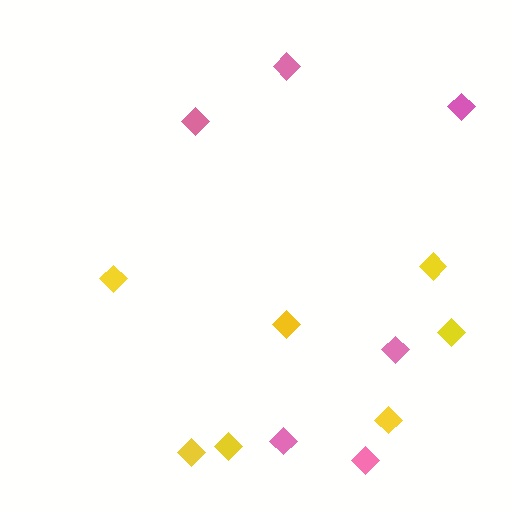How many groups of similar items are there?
There are 2 groups: one group of yellow diamonds (7) and one group of pink diamonds (6).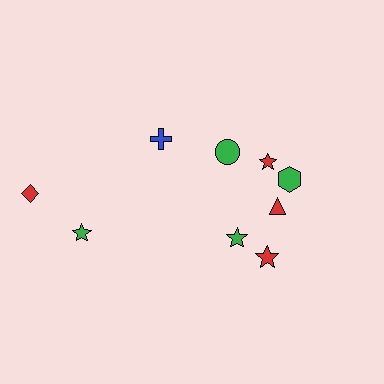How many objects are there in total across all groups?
There are 9 objects.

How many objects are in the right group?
There are 6 objects.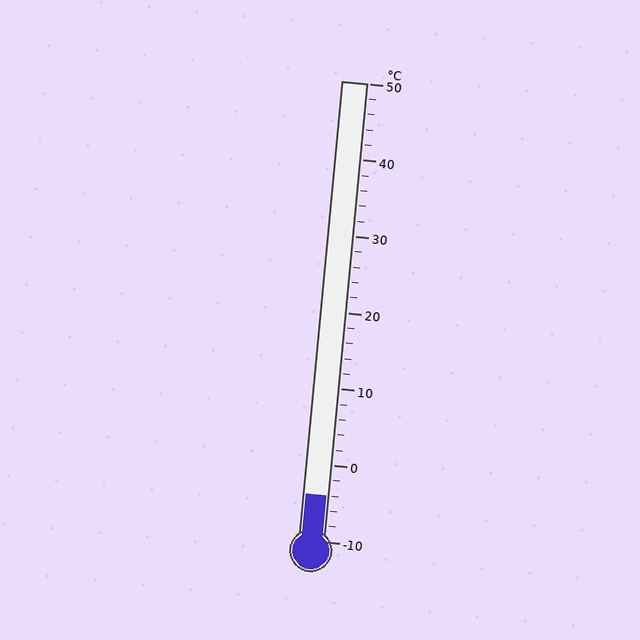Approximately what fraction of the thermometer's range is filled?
The thermometer is filled to approximately 10% of its range.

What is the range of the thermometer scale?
The thermometer scale ranges from -10°C to 50°C.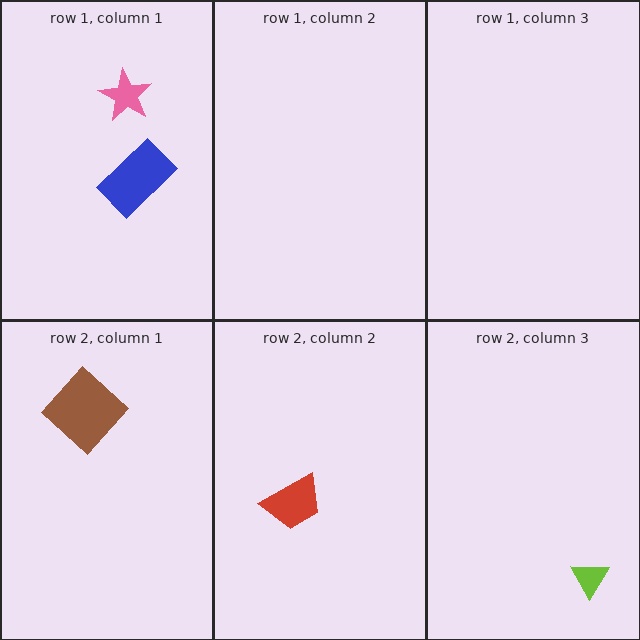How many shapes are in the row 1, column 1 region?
2.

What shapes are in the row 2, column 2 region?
The red trapezoid.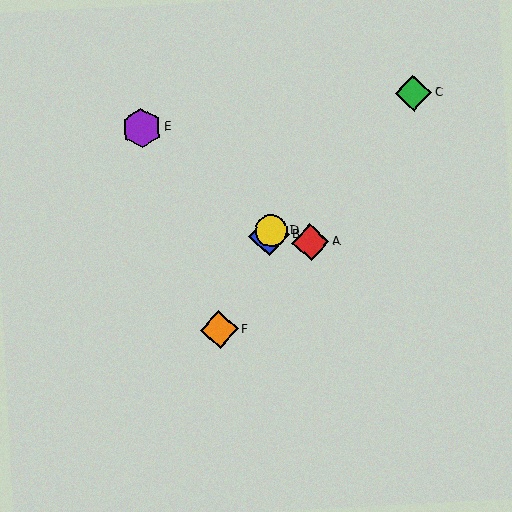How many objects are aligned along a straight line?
3 objects (B, D, F) are aligned along a straight line.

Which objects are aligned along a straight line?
Objects B, D, F are aligned along a straight line.